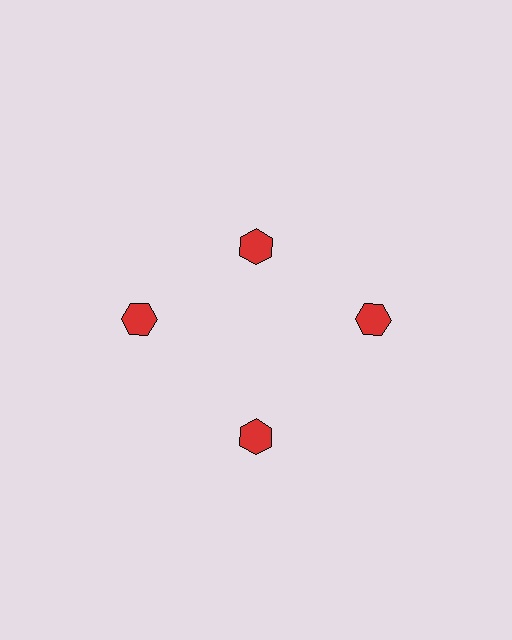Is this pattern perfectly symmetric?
No. The 4 red hexagons are arranged in a ring, but one element near the 12 o'clock position is pulled inward toward the center, breaking the 4-fold rotational symmetry.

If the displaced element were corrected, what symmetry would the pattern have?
It would have 4-fold rotational symmetry — the pattern would map onto itself every 90 degrees.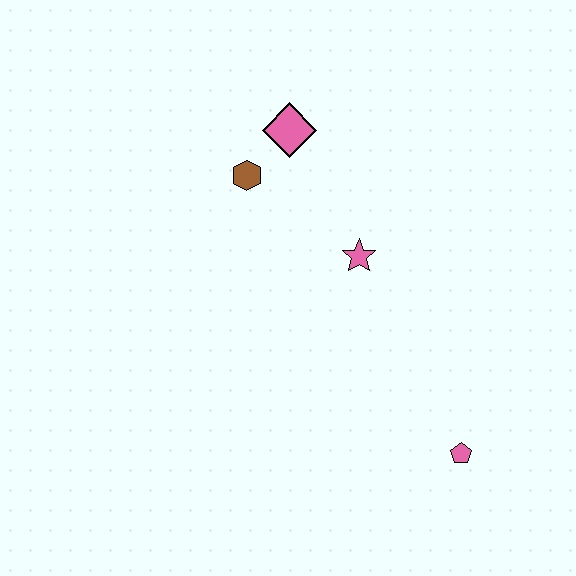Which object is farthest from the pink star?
The pink pentagon is farthest from the pink star.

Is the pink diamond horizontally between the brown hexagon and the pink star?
Yes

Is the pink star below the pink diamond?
Yes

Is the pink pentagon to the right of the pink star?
Yes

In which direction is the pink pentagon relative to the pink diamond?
The pink pentagon is below the pink diamond.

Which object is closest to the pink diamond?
The brown hexagon is closest to the pink diamond.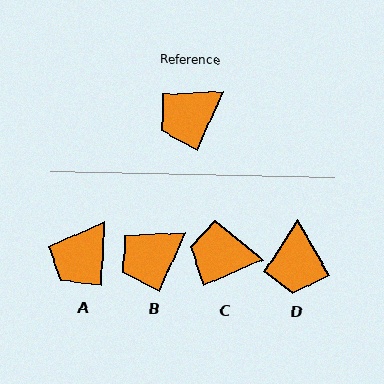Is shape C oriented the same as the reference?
No, it is off by about 42 degrees.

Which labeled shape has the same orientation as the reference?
B.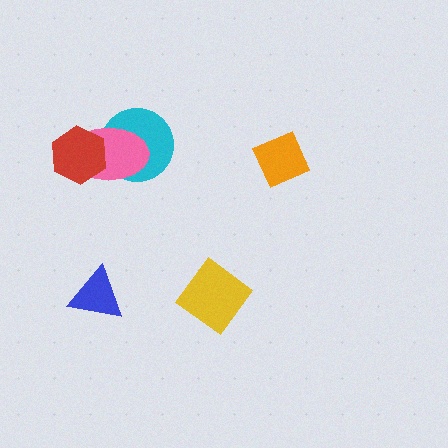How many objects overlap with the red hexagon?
2 objects overlap with the red hexagon.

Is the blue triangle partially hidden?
No, no other shape covers it.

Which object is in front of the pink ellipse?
The red hexagon is in front of the pink ellipse.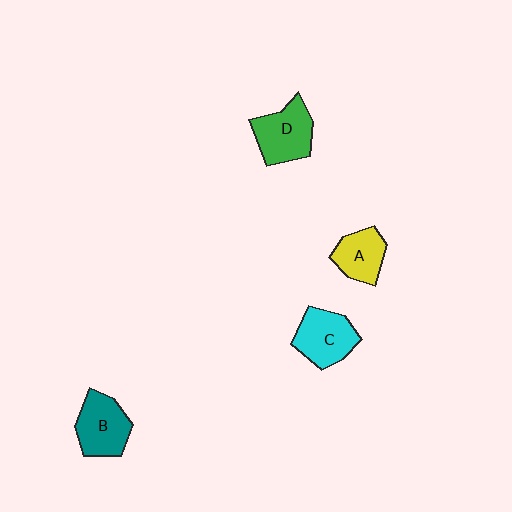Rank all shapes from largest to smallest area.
From largest to smallest: D (green), C (cyan), B (teal), A (yellow).